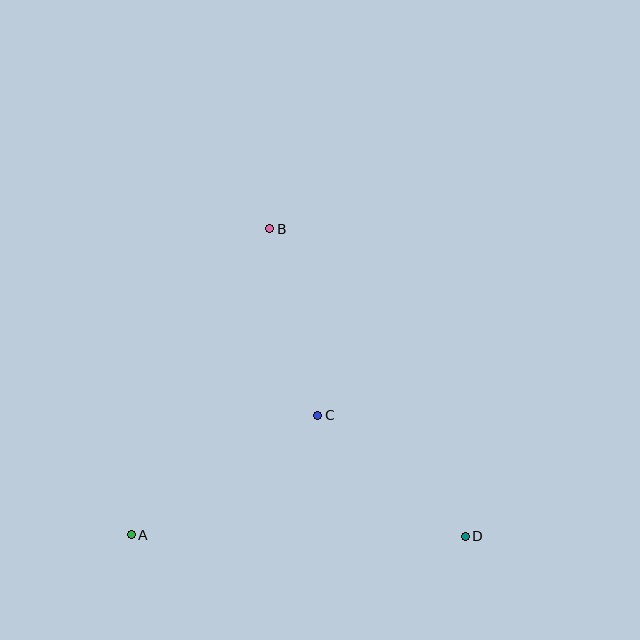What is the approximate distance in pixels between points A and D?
The distance between A and D is approximately 334 pixels.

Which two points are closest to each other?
Points C and D are closest to each other.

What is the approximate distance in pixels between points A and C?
The distance between A and C is approximately 221 pixels.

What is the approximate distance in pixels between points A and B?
The distance between A and B is approximately 336 pixels.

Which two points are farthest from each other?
Points B and D are farthest from each other.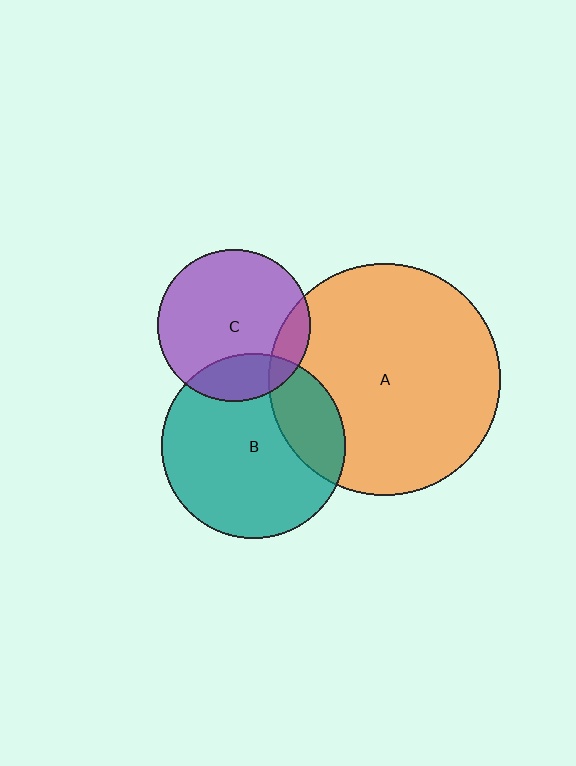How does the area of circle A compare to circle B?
Approximately 1.6 times.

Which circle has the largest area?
Circle A (orange).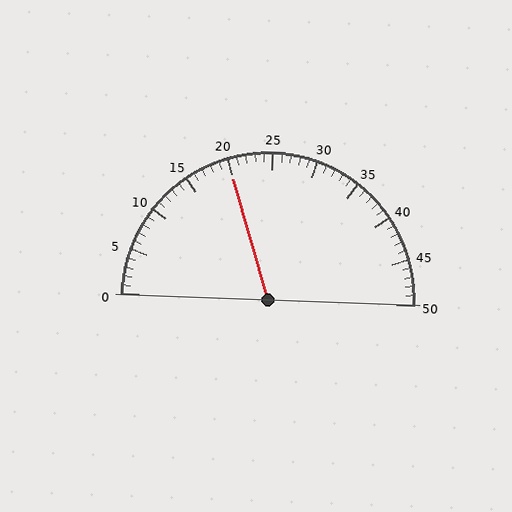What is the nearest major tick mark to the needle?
The nearest major tick mark is 20.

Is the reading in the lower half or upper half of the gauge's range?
The reading is in the lower half of the range (0 to 50).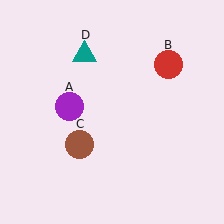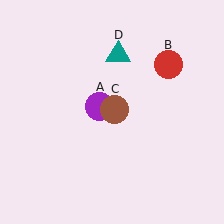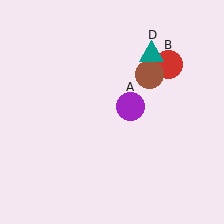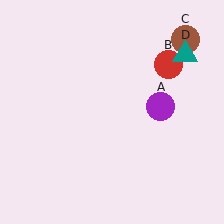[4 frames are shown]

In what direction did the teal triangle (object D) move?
The teal triangle (object D) moved right.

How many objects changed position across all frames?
3 objects changed position: purple circle (object A), brown circle (object C), teal triangle (object D).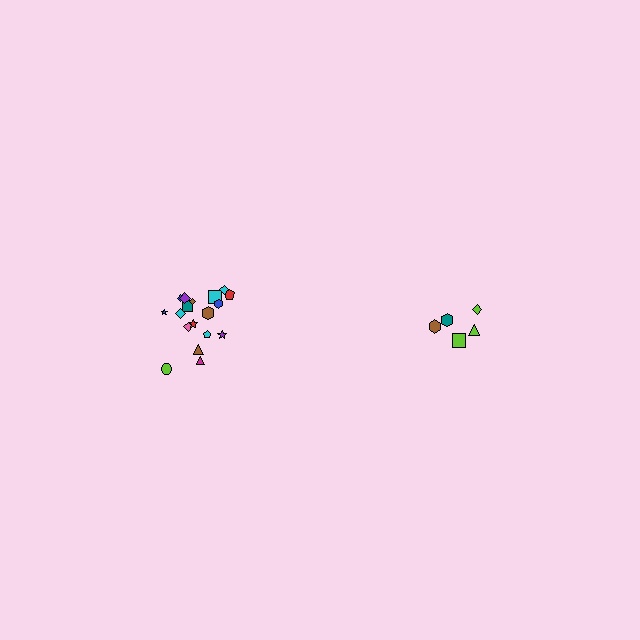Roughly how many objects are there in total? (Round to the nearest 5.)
Roughly 25 objects in total.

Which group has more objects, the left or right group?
The left group.